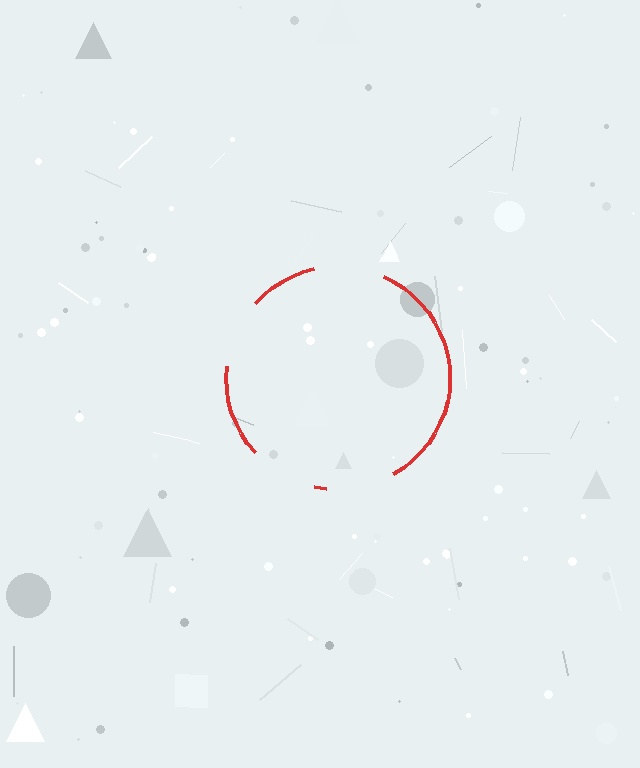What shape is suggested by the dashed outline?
The dashed outline suggests a circle.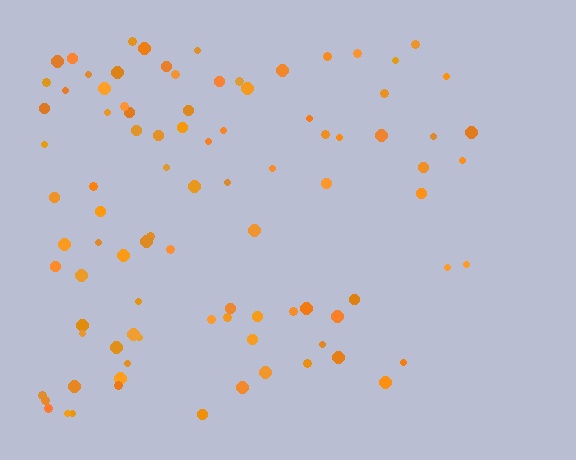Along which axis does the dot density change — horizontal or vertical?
Horizontal.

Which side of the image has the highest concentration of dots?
The left.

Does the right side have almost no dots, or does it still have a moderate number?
Still a moderate number, just noticeably fewer than the left.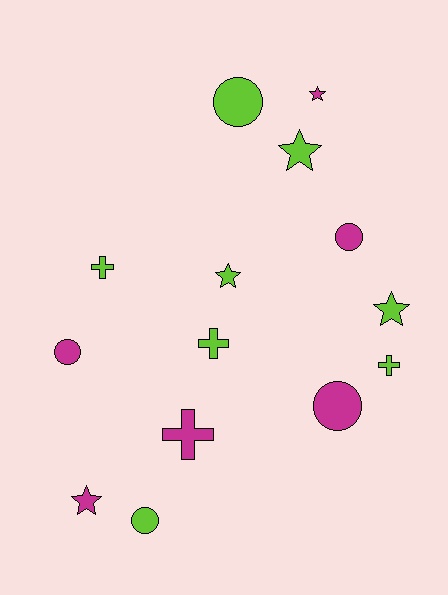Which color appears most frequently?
Lime, with 8 objects.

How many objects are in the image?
There are 14 objects.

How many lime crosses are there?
There are 3 lime crosses.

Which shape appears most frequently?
Star, with 5 objects.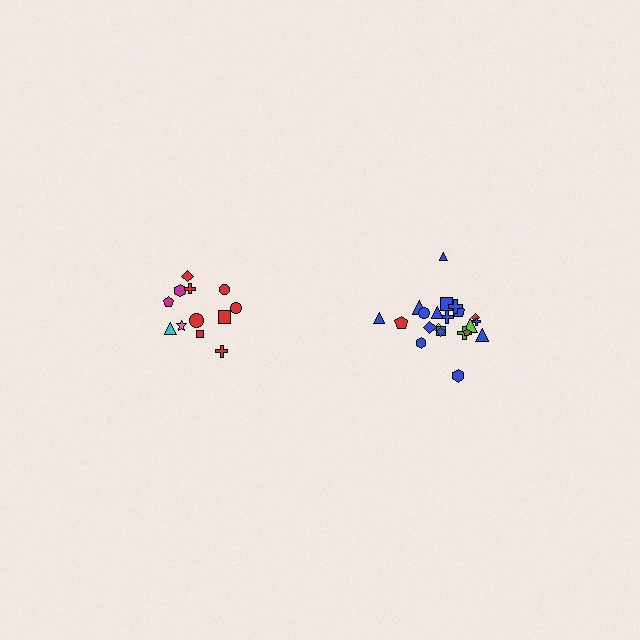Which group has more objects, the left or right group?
The right group.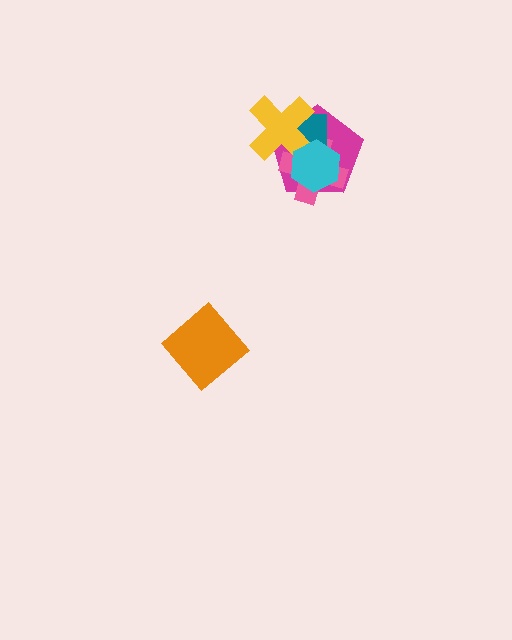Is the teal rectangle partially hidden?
Yes, it is partially covered by another shape.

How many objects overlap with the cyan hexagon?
4 objects overlap with the cyan hexagon.